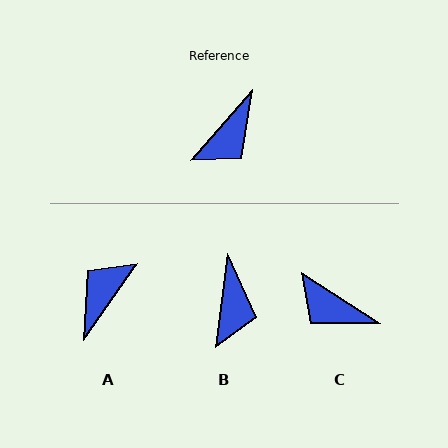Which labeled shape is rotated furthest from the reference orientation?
A, about 175 degrees away.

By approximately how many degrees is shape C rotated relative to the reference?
Approximately 81 degrees clockwise.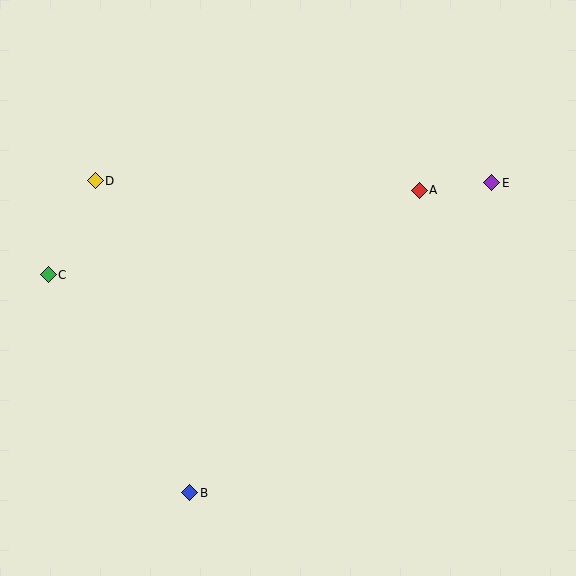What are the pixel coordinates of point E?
Point E is at (492, 183).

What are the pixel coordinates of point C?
Point C is at (48, 275).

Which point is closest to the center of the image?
Point A at (419, 190) is closest to the center.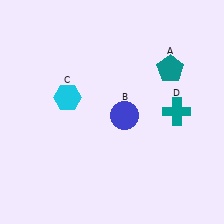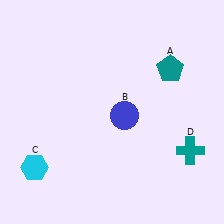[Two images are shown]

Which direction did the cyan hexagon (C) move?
The cyan hexagon (C) moved down.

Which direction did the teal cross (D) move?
The teal cross (D) moved down.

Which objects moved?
The objects that moved are: the cyan hexagon (C), the teal cross (D).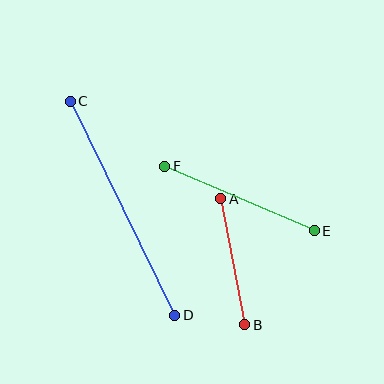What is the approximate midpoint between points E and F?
The midpoint is at approximately (240, 199) pixels.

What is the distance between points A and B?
The distance is approximately 128 pixels.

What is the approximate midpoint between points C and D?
The midpoint is at approximately (122, 208) pixels.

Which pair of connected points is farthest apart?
Points C and D are farthest apart.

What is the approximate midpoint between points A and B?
The midpoint is at approximately (233, 262) pixels.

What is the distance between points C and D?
The distance is approximately 238 pixels.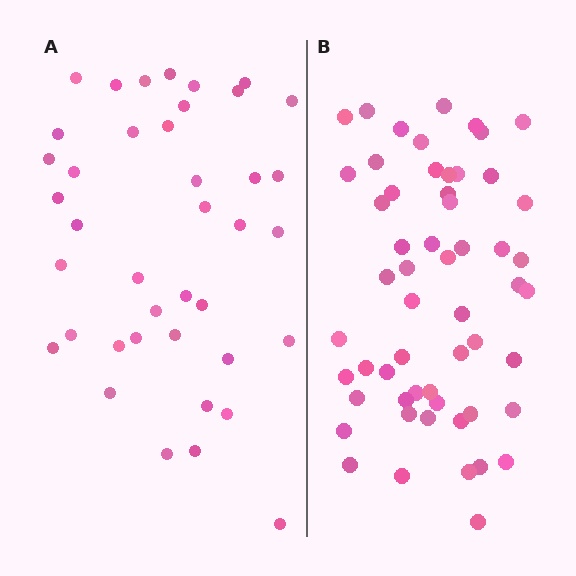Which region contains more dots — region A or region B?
Region B (the right region) has more dots.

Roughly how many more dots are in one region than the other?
Region B has approximately 15 more dots than region A.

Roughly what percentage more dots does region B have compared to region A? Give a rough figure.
About 40% more.